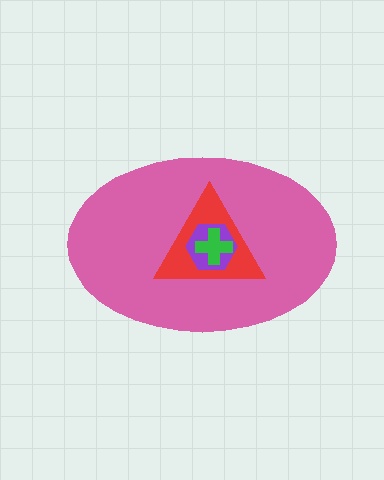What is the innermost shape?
The green cross.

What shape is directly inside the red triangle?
The purple hexagon.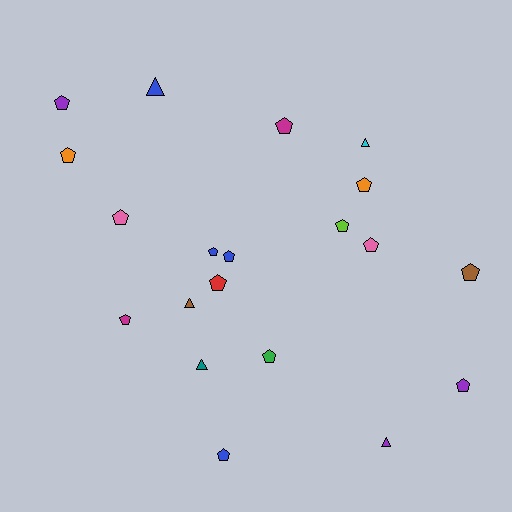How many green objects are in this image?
There is 1 green object.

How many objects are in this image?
There are 20 objects.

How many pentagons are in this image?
There are 15 pentagons.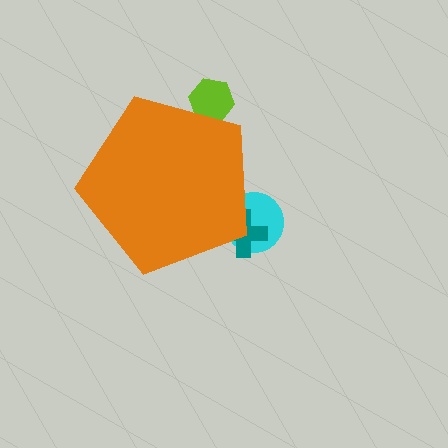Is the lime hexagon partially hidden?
Yes, the lime hexagon is partially hidden behind the orange pentagon.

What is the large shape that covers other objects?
An orange pentagon.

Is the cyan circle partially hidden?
Yes, the cyan circle is partially hidden behind the orange pentagon.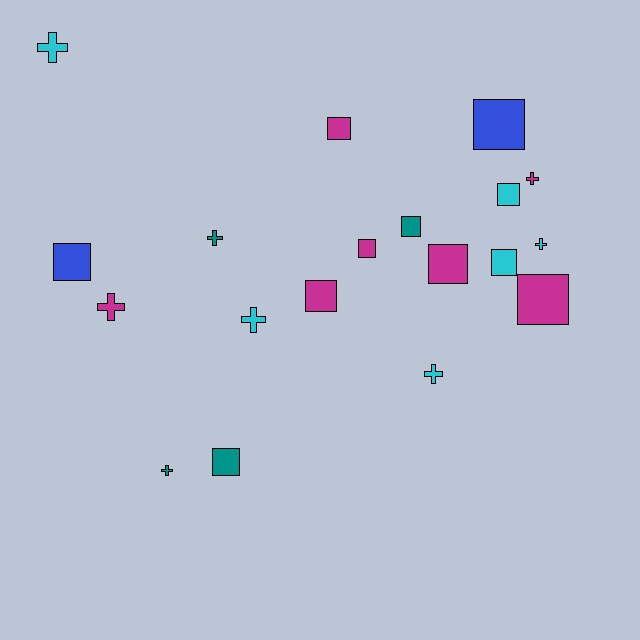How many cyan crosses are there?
There are 4 cyan crosses.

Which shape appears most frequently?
Square, with 11 objects.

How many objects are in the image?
There are 19 objects.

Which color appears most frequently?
Magenta, with 7 objects.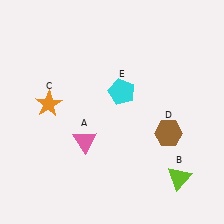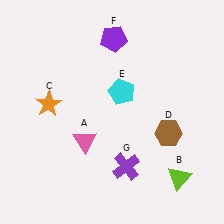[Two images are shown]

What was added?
A purple pentagon (F), a purple cross (G) were added in Image 2.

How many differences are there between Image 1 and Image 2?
There are 2 differences between the two images.